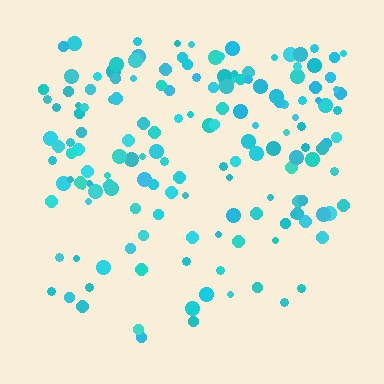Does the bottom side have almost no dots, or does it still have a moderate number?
Still a moderate number, just noticeably fewer than the top.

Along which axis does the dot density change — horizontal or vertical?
Vertical.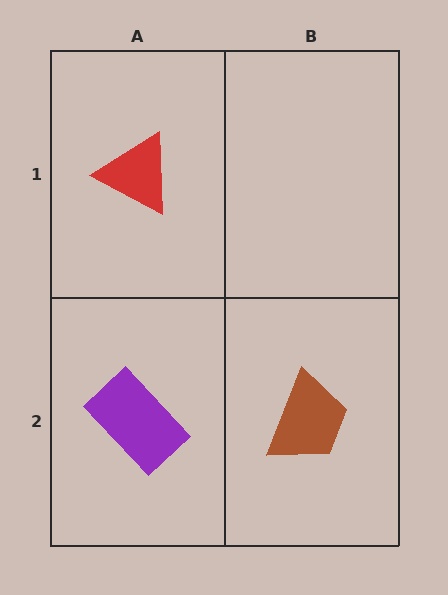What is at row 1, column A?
A red triangle.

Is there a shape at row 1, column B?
No, that cell is empty.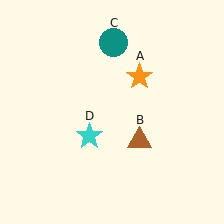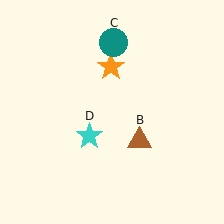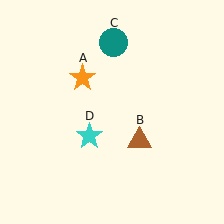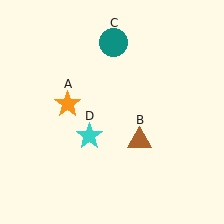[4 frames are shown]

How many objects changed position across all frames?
1 object changed position: orange star (object A).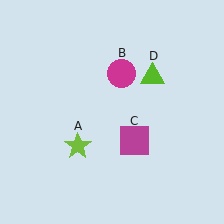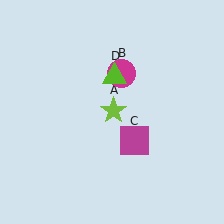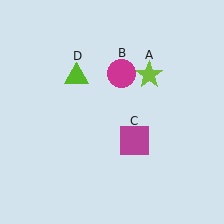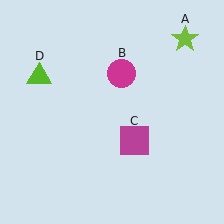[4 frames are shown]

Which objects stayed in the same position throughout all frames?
Magenta circle (object B) and magenta square (object C) remained stationary.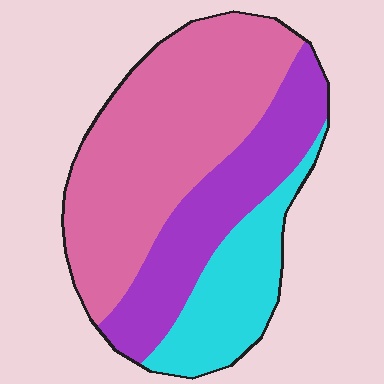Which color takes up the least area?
Cyan, at roughly 20%.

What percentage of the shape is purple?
Purple takes up about one quarter (1/4) of the shape.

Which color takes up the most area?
Pink, at roughly 50%.